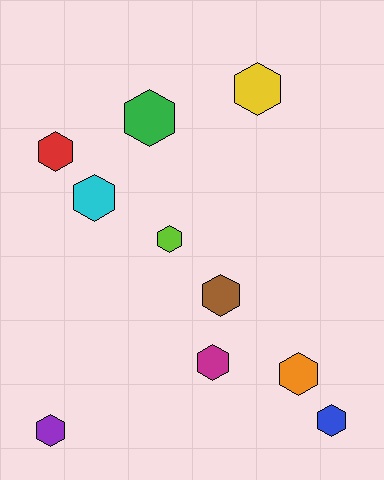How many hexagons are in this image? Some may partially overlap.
There are 10 hexagons.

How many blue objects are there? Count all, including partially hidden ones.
There is 1 blue object.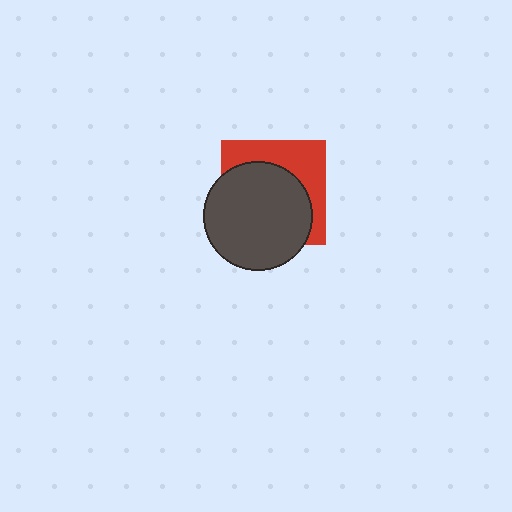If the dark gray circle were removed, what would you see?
You would see the complete red square.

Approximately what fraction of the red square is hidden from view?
Roughly 62% of the red square is hidden behind the dark gray circle.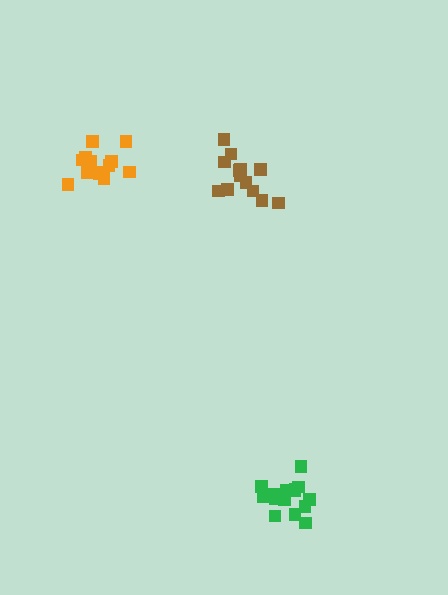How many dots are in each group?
Group 1: 13 dots, Group 2: 13 dots, Group 3: 15 dots (41 total).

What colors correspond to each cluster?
The clusters are colored: brown, orange, green.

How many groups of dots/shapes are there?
There are 3 groups.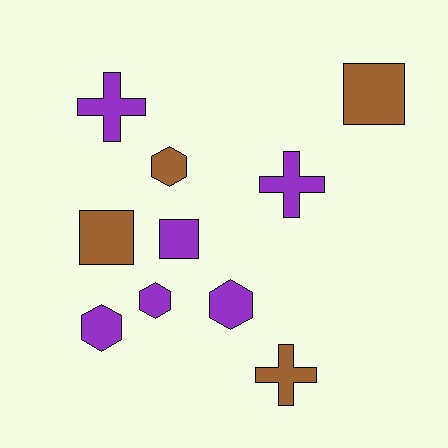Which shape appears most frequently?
Hexagon, with 4 objects.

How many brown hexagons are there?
There is 1 brown hexagon.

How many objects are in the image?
There are 10 objects.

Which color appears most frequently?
Purple, with 6 objects.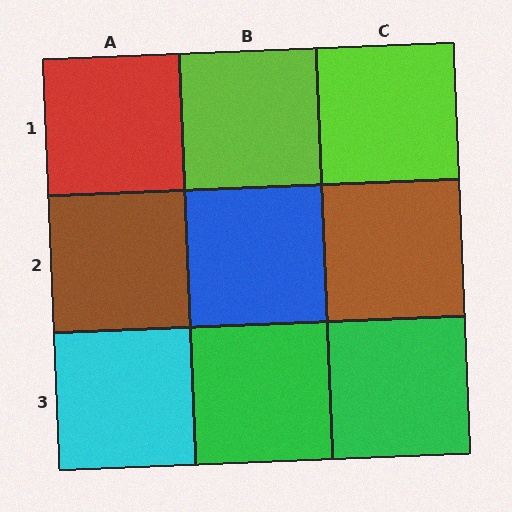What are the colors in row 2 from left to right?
Brown, blue, brown.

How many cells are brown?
2 cells are brown.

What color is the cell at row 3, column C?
Green.